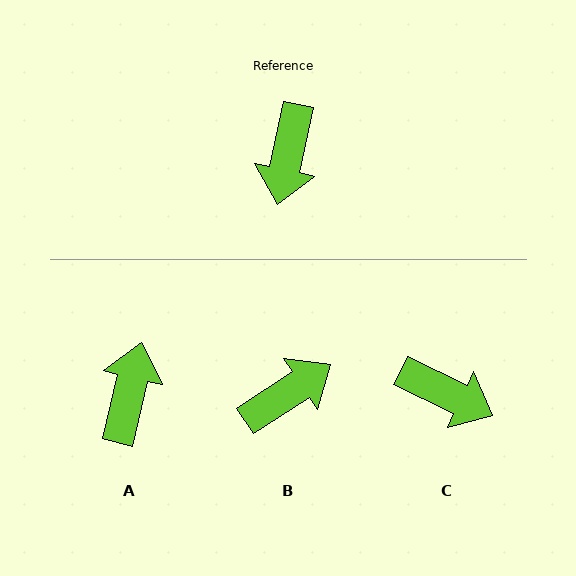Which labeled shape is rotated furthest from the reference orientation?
A, about 179 degrees away.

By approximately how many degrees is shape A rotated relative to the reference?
Approximately 179 degrees counter-clockwise.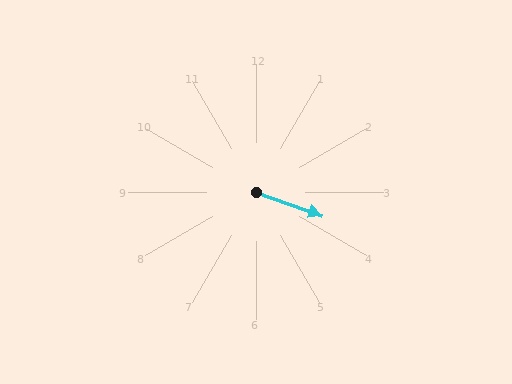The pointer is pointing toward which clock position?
Roughly 4 o'clock.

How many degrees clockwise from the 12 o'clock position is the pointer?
Approximately 110 degrees.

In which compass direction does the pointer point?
East.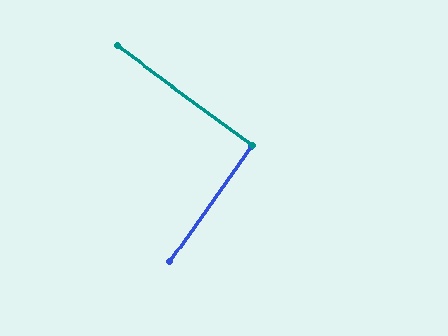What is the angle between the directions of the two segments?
Approximately 89 degrees.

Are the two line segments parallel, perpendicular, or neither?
Perpendicular — they meet at approximately 89°.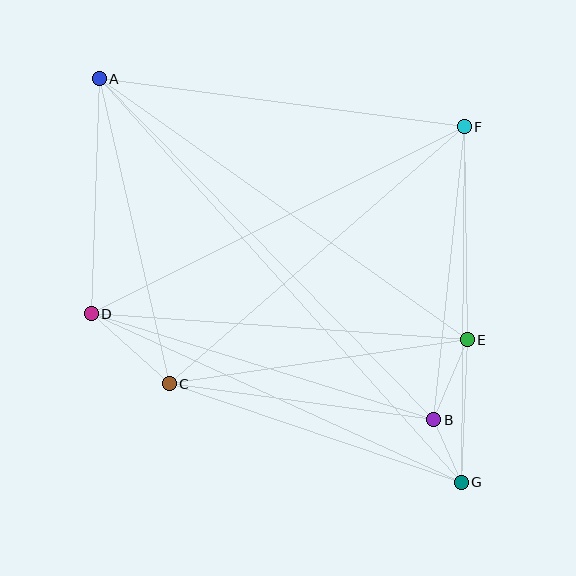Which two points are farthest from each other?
Points A and G are farthest from each other.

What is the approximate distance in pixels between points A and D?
The distance between A and D is approximately 235 pixels.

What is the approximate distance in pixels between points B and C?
The distance between B and C is approximately 267 pixels.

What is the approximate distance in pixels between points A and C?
The distance between A and C is approximately 313 pixels.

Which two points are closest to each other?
Points B and G are closest to each other.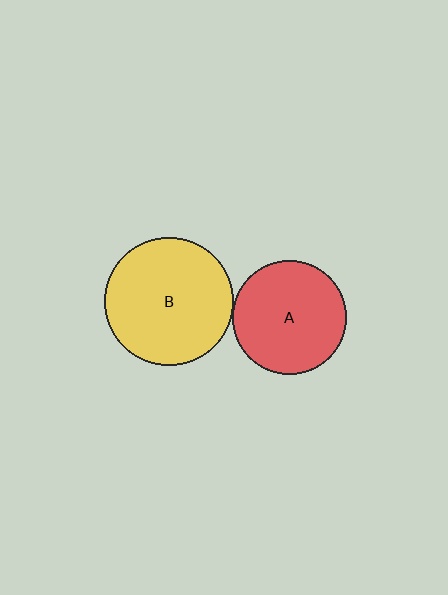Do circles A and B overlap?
Yes.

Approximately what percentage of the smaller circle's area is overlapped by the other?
Approximately 5%.